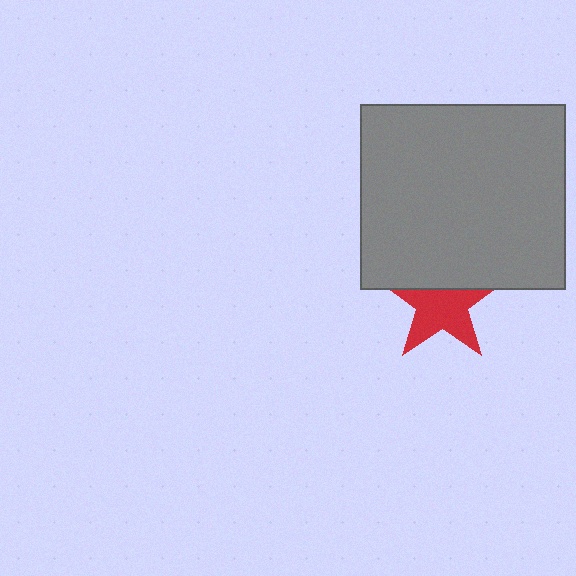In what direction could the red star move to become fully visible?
The red star could move down. That would shift it out from behind the gray rectangle entirely.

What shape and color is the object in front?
The object in front is a gray rectangle.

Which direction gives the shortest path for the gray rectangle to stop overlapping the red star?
Moving up gives the shortest separation.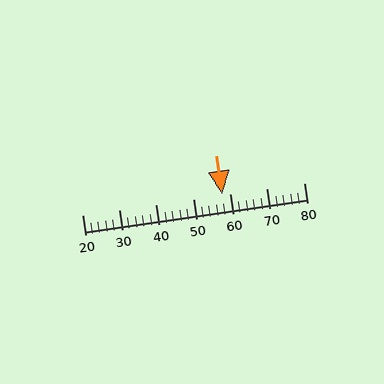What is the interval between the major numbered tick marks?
The major tick marks are spaced 10 units apart.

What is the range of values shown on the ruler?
The ruler shows values from 20 to 80.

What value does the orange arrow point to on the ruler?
The orange arrow points to approximately 58.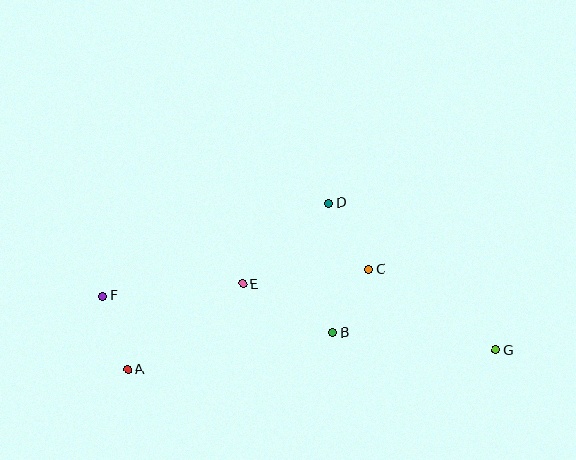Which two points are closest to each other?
Points B and C are closest to each other.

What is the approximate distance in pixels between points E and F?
The distance between E and F is approximately 140 pixels.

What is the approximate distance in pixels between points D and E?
The distance between D and E is approximately 118 pixels.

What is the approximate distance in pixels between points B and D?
The distance between B and D is approximately 130 pixels.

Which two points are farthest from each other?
Points F and G are farthest from each other.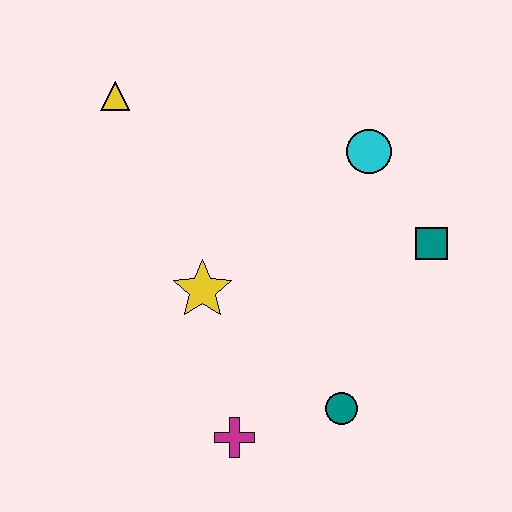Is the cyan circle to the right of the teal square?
No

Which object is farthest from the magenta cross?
The yellow triangle is farthest from the magenta cross.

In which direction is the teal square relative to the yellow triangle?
The teal square is to the right of the yellow triangle.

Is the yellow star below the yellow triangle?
Yes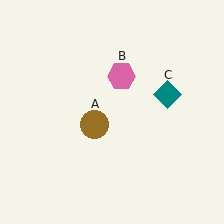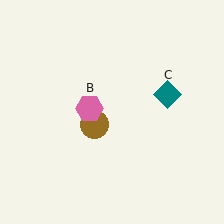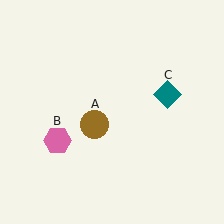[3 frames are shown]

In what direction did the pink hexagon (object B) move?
The pink hexagon (object B) moved down and to the left.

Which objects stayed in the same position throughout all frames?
Brown circle (object A) and teal diamond (object C) remained stationary.